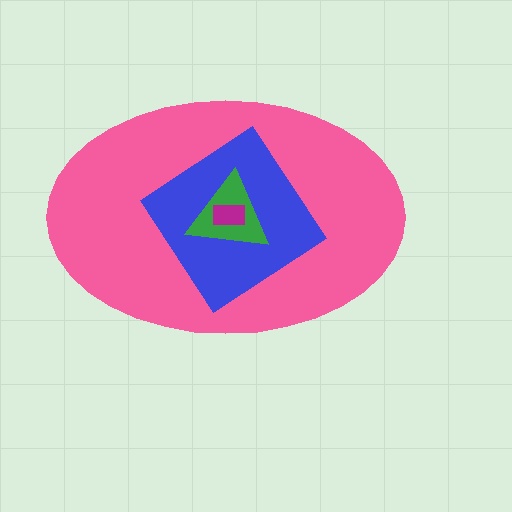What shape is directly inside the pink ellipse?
The blue diamond.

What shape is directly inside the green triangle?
The magenta rectangle.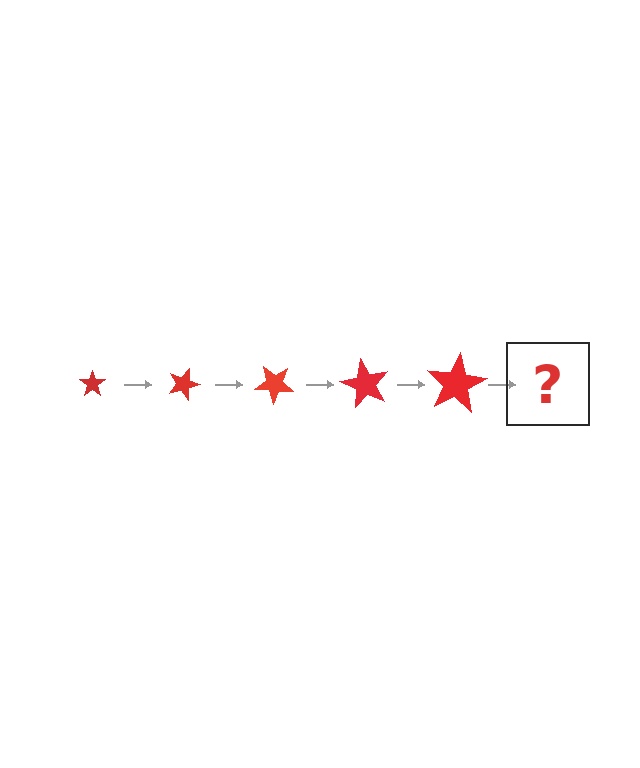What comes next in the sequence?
The next element should be a star, larger than the previous one and rotated 100 degrees from the start.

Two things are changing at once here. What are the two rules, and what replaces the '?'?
The two rules are that the star grows larger each step and it rotates 20 degrees each step. The '?' should be a star, larger than the previous one and rotated 100 degrees from the start.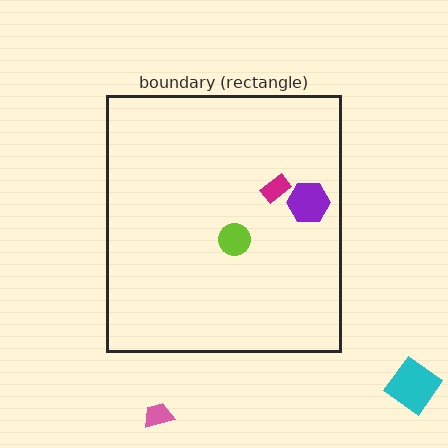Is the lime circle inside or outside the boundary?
Inside.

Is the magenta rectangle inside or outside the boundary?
Inside.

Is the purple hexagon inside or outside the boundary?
Inside.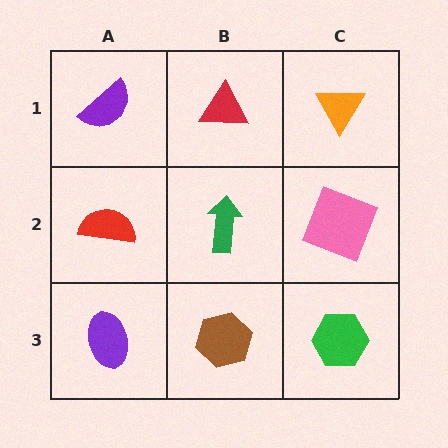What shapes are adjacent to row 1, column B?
A green arrow (row 2, column B), a purple semicircle (row 1, column A), an orange triangle (row 1, column C).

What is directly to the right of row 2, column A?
A green arrow.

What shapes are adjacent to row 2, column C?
An orange triangle (row 1, column C), a green hexagon (row 3, column C), a green arrow (row 2, column B).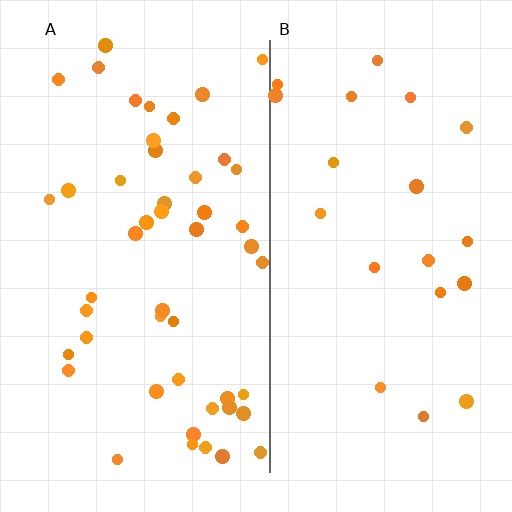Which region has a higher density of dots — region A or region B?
A (the left).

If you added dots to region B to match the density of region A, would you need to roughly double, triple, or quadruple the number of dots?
Approximately double.